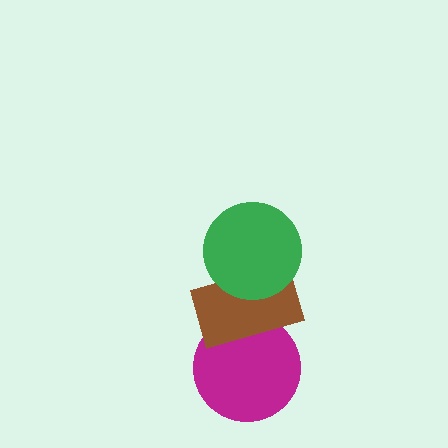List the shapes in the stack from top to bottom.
From top to bottom: the green circle, the brown rectangle, the magenta circle.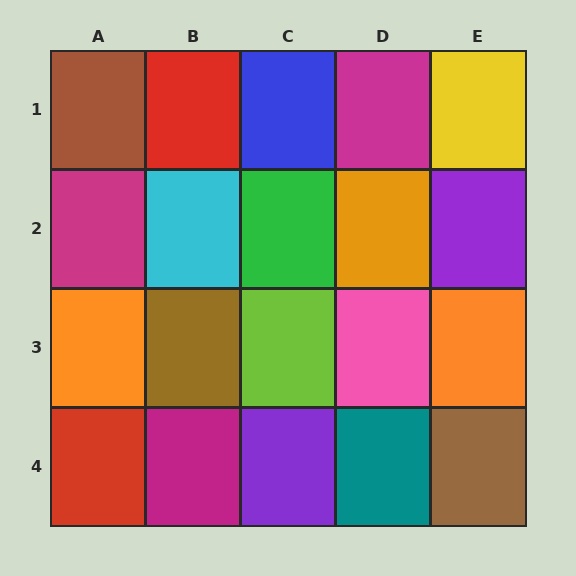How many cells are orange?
3 cells are orange.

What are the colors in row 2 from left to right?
Magenta, cyan, green, orange, purple.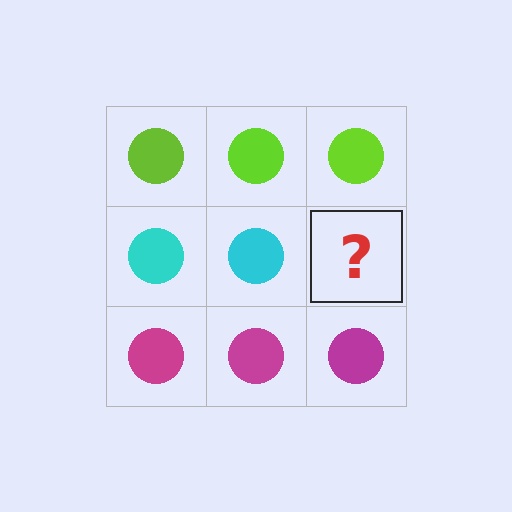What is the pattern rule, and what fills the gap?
The rule is that each row has a consistent color. The gap should be filled with a cyan circle.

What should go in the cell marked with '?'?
The missing cell should contain a cyan circle.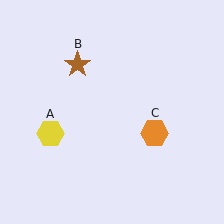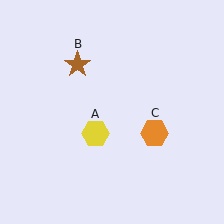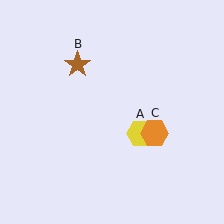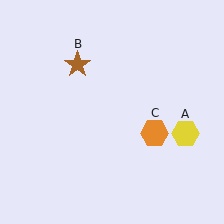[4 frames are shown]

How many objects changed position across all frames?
1 object changed position: yellow hexagon (object A).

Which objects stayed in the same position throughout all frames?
Brown star (object B) and orange hexagon (object C) remained stationary.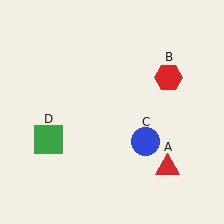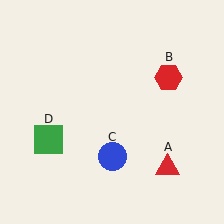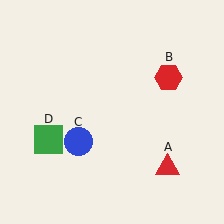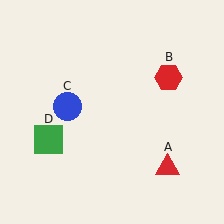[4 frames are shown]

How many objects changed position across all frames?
1 object changed position: blue circle (object C).